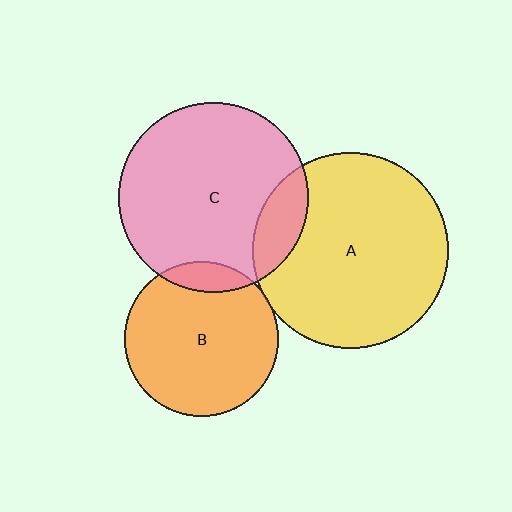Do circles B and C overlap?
Yes.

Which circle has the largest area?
Circle A (yellow).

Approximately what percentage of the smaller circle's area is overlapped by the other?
Approximately 10%.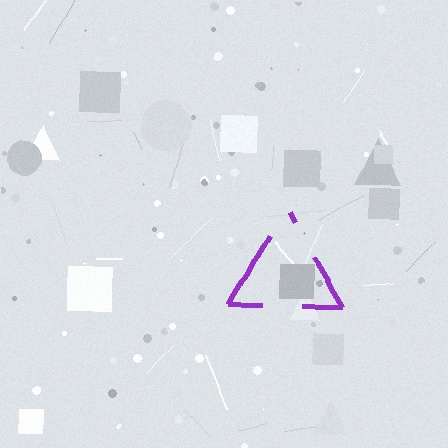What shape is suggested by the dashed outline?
The dashed outline suggests a triangle.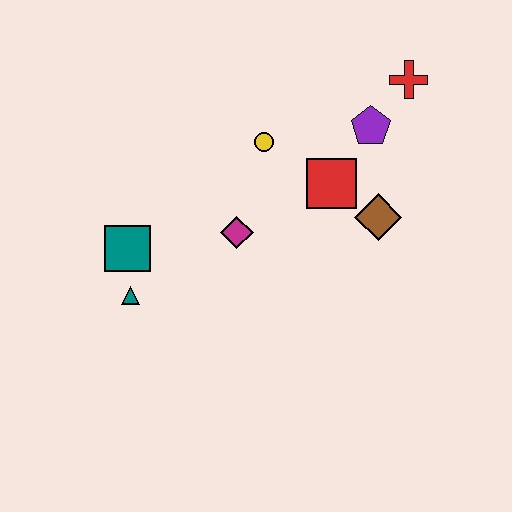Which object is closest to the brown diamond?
The red square is closest to the brown diamond.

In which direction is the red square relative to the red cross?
The red square is below the red cross.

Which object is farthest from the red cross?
The teal triangle is farthest from the red cross.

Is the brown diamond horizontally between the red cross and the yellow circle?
Yes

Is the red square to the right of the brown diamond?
No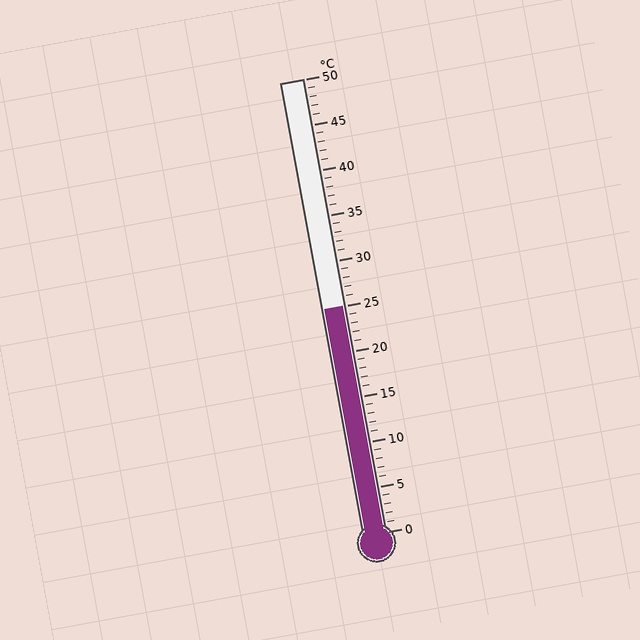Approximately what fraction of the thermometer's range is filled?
The thermometer is filled to approximately 50% of its range.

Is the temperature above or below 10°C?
The temperature is above 10°C.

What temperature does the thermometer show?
The thermometer shows approximately 25°C.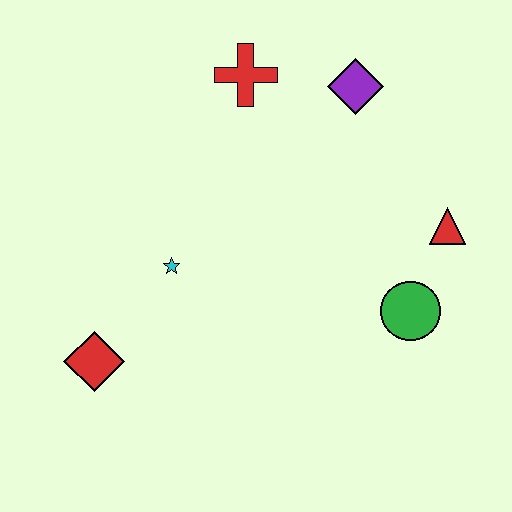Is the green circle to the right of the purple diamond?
Yes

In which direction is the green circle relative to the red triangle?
The green circle is below the red triangle.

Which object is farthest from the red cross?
The red diamond is farthest from the red cross.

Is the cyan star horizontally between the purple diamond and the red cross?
No